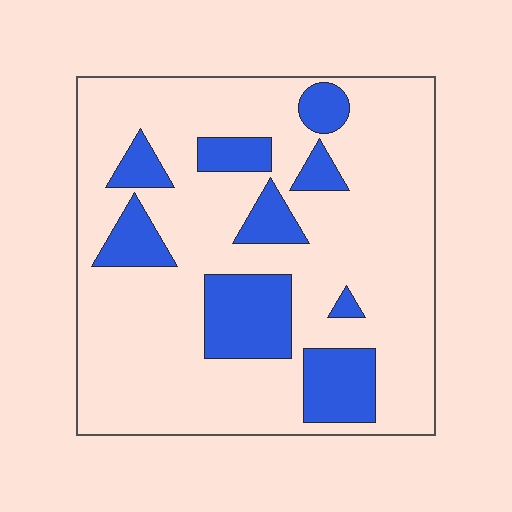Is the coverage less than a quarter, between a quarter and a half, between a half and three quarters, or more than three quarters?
Less than a quarter.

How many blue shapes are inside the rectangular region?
9.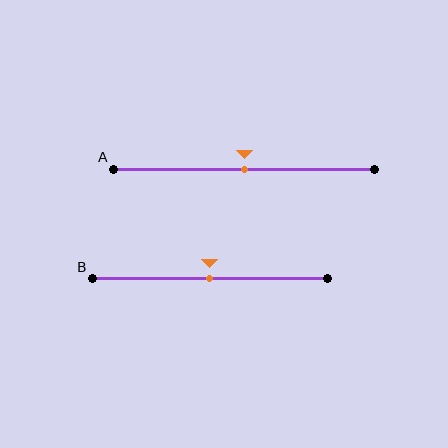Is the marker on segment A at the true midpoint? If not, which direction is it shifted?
Yes, the marker on segment A is at the true midpoint.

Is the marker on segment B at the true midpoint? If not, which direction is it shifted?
Yes, the marker on segment B is at the true midpoint.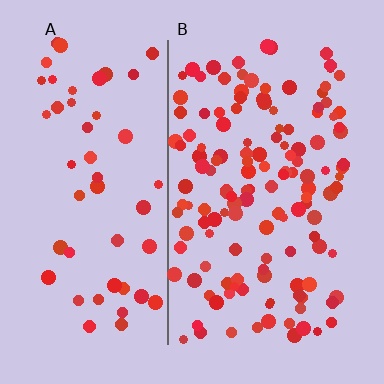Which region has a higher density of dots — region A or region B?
B (the right).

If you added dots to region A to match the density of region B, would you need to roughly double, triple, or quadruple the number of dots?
Approximately triple.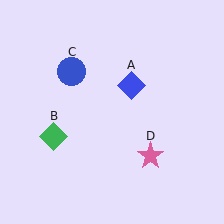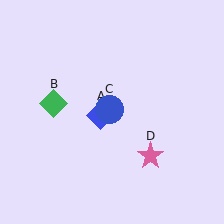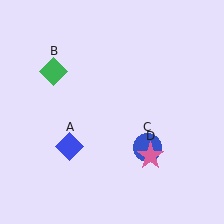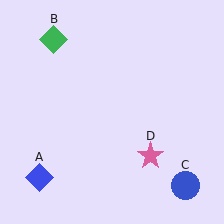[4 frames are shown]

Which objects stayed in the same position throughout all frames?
Pink star (object D) remained stationary.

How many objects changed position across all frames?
3 objects changed position: blue diamond (object A), green diamond (object B), blue circle (object C).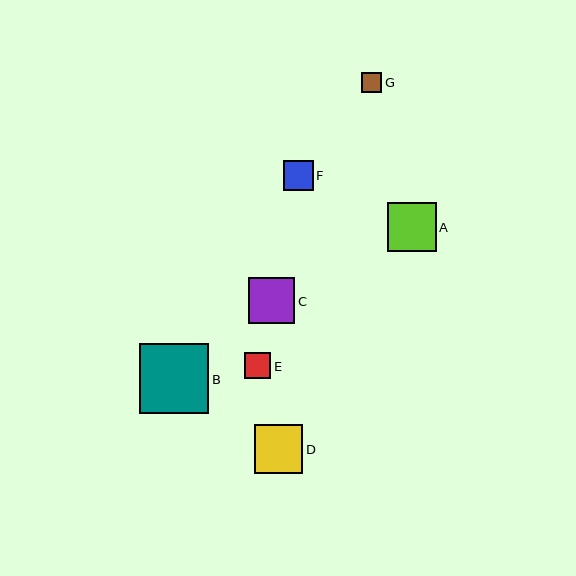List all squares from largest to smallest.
From largest to smallest: B, A, D, C, F, E, G.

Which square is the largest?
Square B is the largest with a size of approximately 70 pixels.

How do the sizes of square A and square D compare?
Square A and square D are approximately the same size.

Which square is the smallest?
Square G is the smallest with a size of approximately 20 pixels.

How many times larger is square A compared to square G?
Square A is approximately 2.4 times the size of square G.